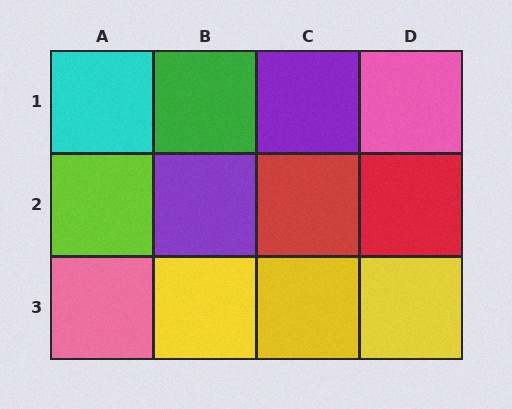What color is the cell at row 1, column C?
Purple.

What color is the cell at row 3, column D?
Yellow.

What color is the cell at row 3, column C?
Yellow.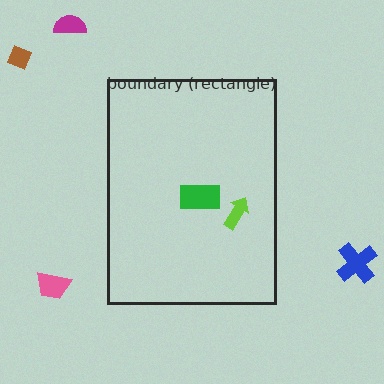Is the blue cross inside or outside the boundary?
Outside.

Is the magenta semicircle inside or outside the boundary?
Outside.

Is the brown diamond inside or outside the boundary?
Outside.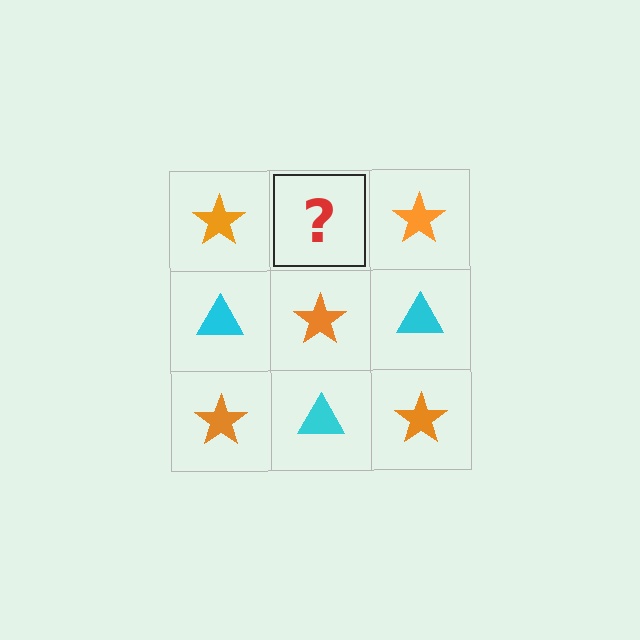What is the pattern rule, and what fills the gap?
The rule is that it alternates orange star and cyan triangle in a checkerboard pattern. The gap should be filled with a cyan triangle.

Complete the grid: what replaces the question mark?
The question mark should be replaced with a cyan triangle.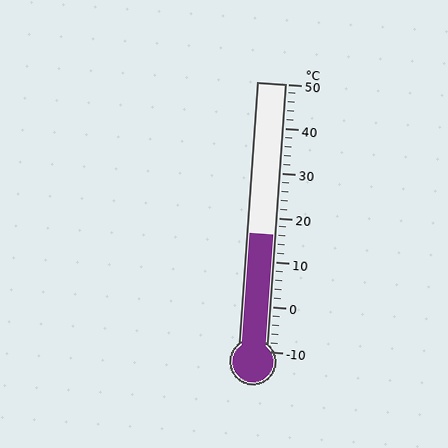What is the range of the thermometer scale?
The thermometer scale ranges from -10°C to 50°C.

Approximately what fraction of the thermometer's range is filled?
The thermometer is filled to approximately 45% of its range.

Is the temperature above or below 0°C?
The temperature is above 0°C.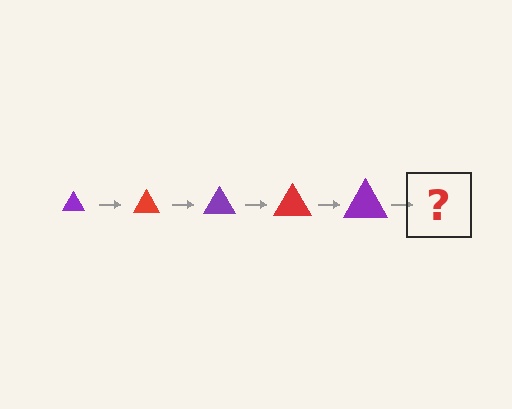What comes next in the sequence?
The next element should be a red triangle, larger than the previous one.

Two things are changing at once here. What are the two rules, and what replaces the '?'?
The two rules are that the triangle grows larger each step and the color cycles through purple and red. The '?' should be a red triangle, larger than the previous one.